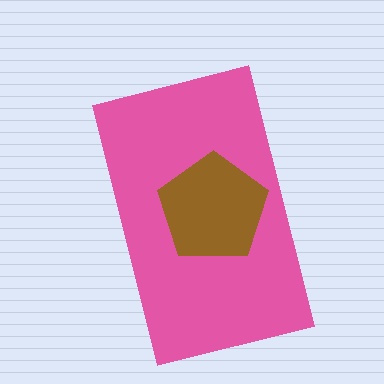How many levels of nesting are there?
2.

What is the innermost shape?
The brown pentagon.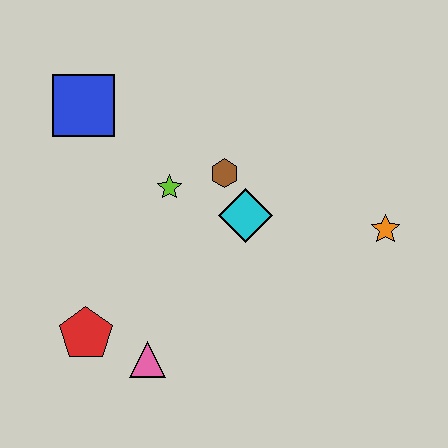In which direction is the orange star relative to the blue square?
The orange star is to the right of the blue square.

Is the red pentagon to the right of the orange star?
No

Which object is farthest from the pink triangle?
The orange star is farthest from the pink triangle.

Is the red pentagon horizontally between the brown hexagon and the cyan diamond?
No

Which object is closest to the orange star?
The cyan diamond is closest to the orange star.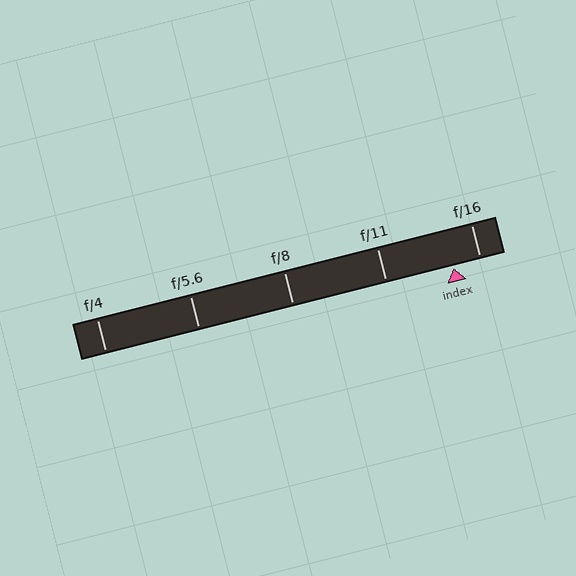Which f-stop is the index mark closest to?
The index mark is closest to f/16.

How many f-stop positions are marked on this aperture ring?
There are 5 f-stop positions marked.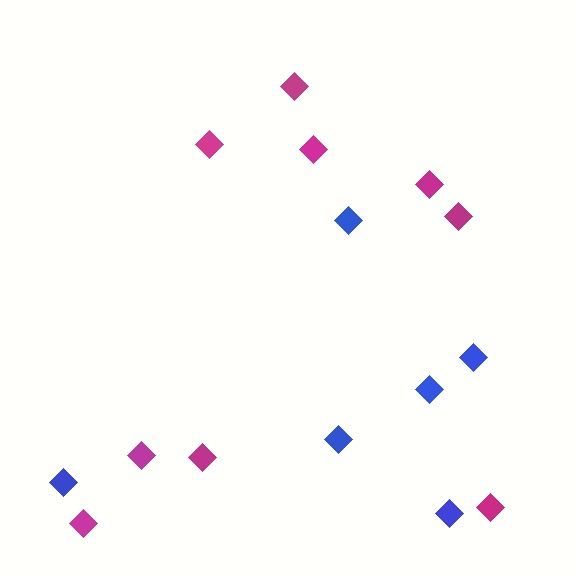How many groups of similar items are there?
There are 2 groups: one group of magenta diamonds (9) and one group of blue diamonds (6).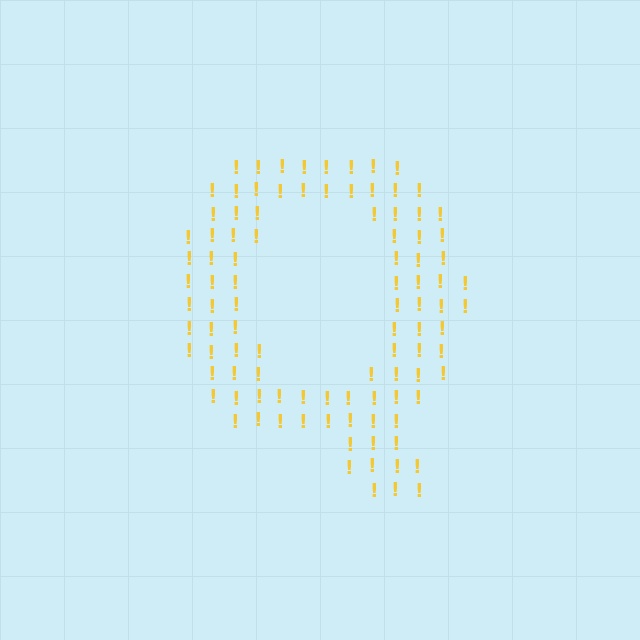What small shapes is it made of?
It is made of small exclamation marks.